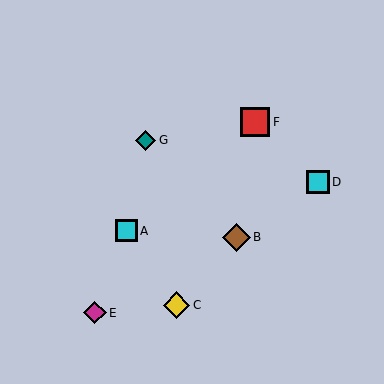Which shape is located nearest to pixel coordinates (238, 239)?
The brown diamond (labeled B) at (236, 237) is nearest to that location.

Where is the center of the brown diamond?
The center of the brown diamond is at (236, 237).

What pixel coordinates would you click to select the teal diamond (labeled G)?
Click at (146, 140) to select the teal diamond G.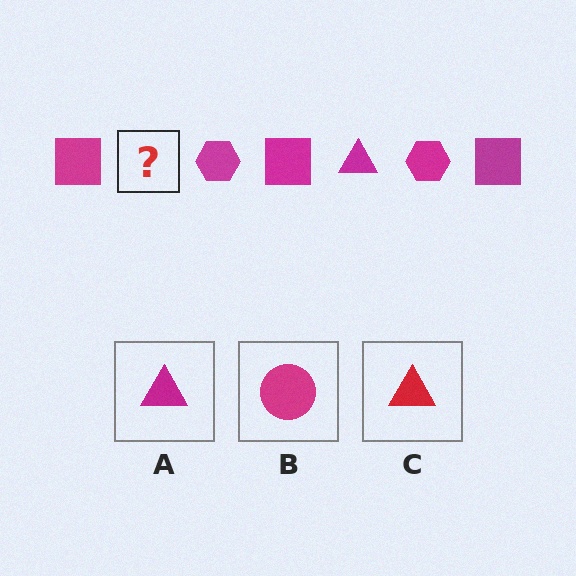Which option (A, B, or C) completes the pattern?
A.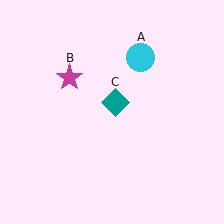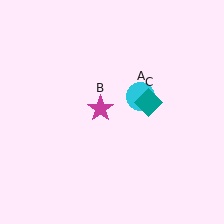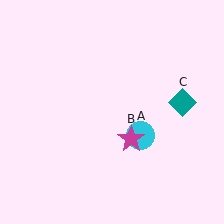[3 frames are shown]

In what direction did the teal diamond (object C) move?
The teal diamond (object C) moved right.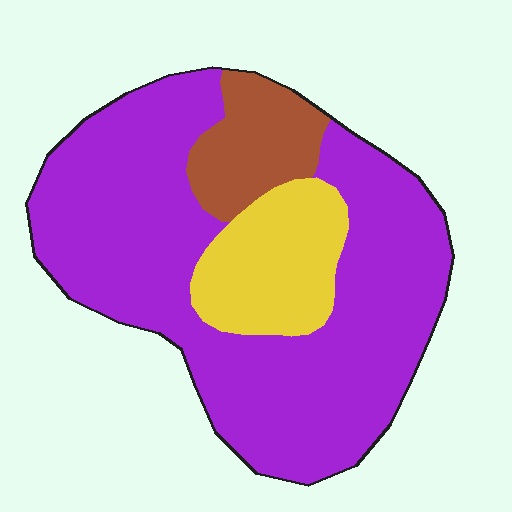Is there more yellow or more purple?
Purple.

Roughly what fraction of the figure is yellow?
Yellow covers roughly 15% of the figure.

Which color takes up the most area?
Purple, at roughly 70%.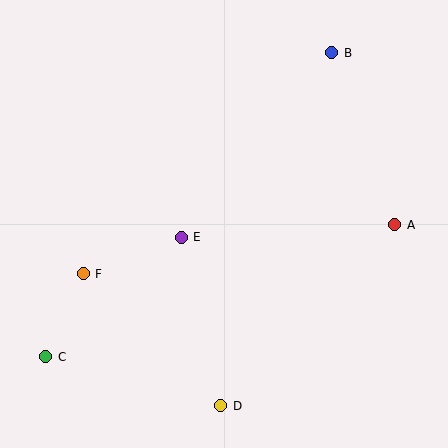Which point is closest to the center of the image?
Point E at (181, 237) is closest to the center.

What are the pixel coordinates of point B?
Point B is at (332, 53).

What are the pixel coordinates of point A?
Point A is at (395, 225).